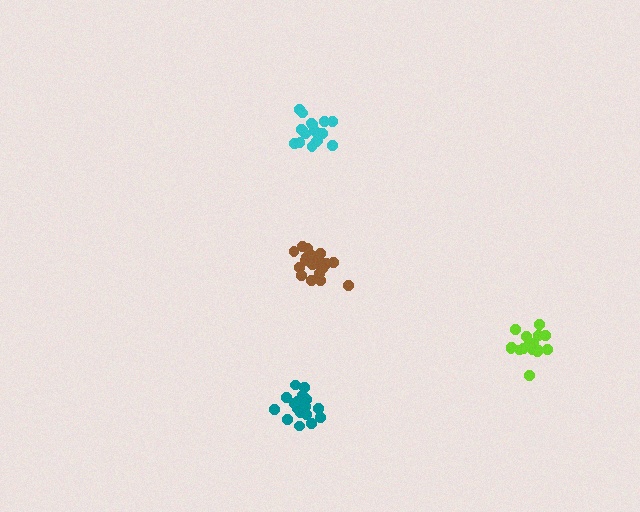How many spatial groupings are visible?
There are 4 spatial groupings.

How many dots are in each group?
Group 1: 16 dots, Group 2: 20 dots, Group 3: 19 dots, Group 4: 18 dots (73 total).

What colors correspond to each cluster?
The clusters are colored: lime, brown, teal, cyan.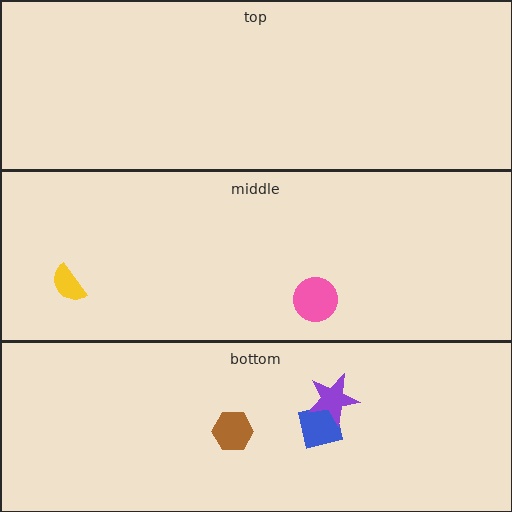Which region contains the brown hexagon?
The bottom region.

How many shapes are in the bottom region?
3.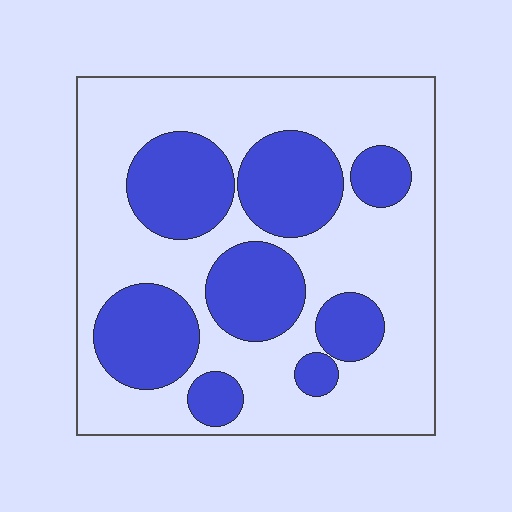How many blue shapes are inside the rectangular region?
8.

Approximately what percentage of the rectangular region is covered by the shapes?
Approximately 35%.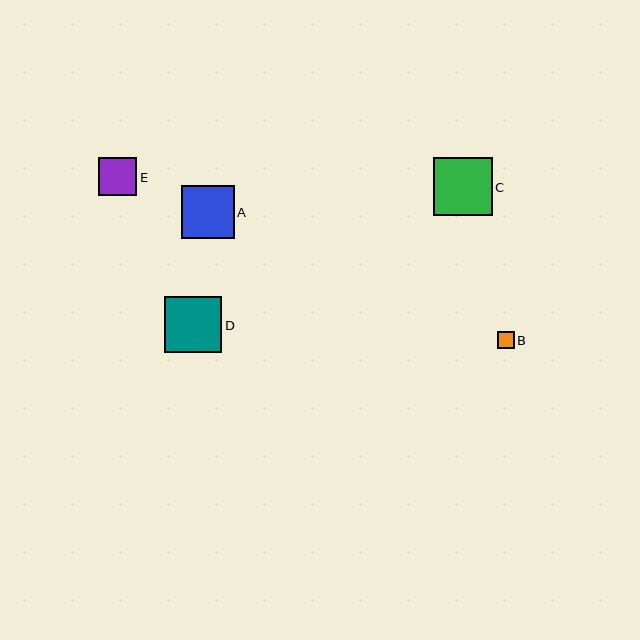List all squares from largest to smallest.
From largest to smallest: C, D, A, E, B.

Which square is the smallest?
Square B is the smallest with a size of approximately 17 pixels.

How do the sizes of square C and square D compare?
Square C and square D are approximately the same size.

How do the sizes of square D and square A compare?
Square D and square A are approximately the same size.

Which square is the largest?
Square C is the largest with a size of approximately 58 pixels.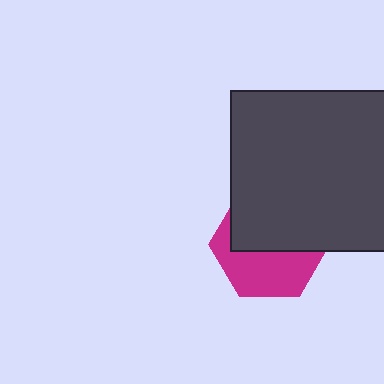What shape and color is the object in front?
The object in front is a dark gray square.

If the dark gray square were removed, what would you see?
You would see the complete magenta hexagon.